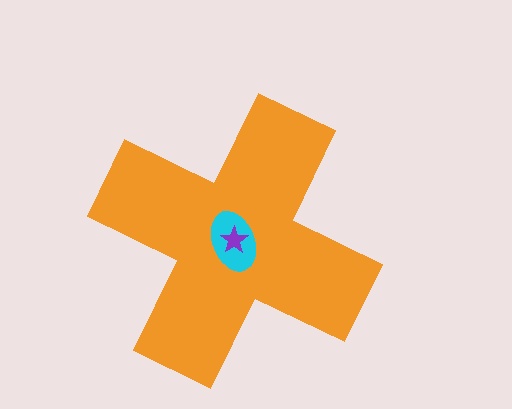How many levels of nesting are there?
3.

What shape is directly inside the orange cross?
The cyan ellipse.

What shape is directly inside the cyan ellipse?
The purple star.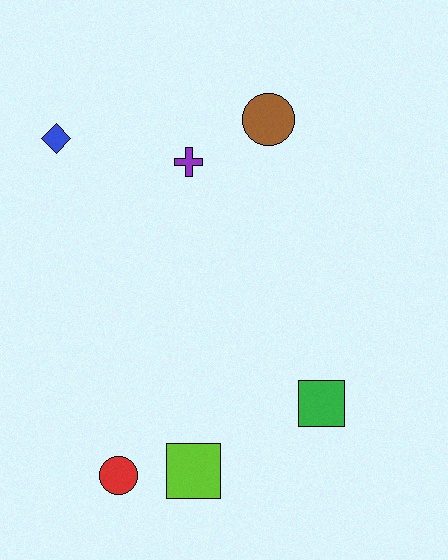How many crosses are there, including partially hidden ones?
There is 1 cross.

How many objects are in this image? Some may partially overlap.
There are 6 objects.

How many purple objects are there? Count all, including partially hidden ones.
There is 1 purple object.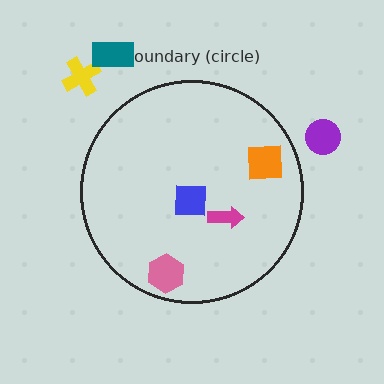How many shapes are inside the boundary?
4 inside, 3 outside.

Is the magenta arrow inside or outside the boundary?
Inside.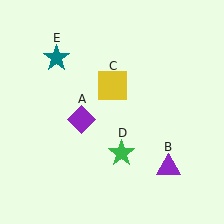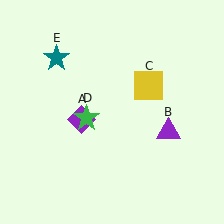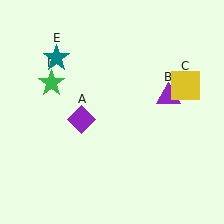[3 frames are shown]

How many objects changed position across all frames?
3 objects changed position: purple triangle (object B), yellow square (object C), green star (object D).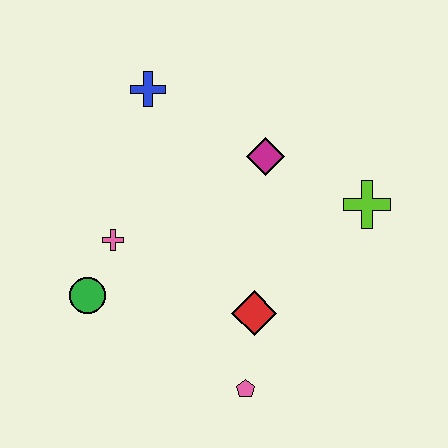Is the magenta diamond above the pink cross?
Yes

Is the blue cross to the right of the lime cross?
No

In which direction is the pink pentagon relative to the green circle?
The pink pentagon is to the right of the green circle.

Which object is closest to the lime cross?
The magenta diamond is closest to the lime cross.